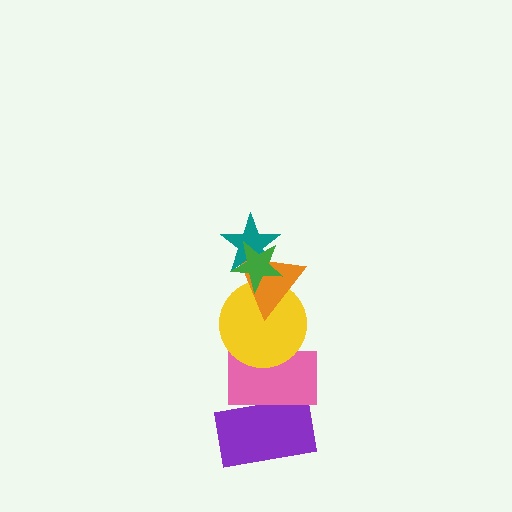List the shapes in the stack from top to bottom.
From top to bottom: the green star, the teal star, the orange triangle, the yellow circle, the pink rectangle, the purple rectangle.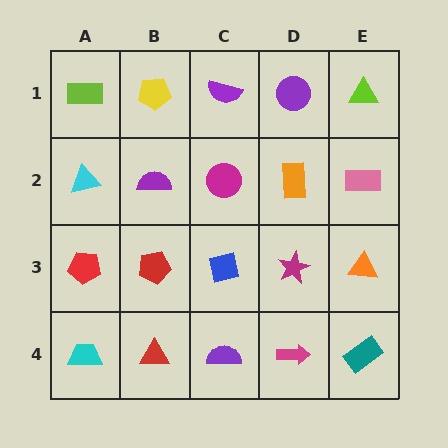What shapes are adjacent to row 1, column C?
A magenta circle (row 2, column C), a yellow pentagon (row 1, column B), a purple circle (row 1, column D).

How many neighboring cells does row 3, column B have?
4.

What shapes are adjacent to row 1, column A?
A cyan triangle (row 2, column A), a yellow pentagon (row 1, column B).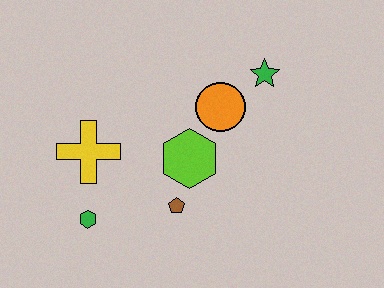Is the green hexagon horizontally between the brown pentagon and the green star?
No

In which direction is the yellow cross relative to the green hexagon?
The yellow cross is above the green hexagon.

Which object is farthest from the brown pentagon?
The green star is farthest from the brown pentagon.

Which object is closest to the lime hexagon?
The brown pentagon is closest to the lime hexagon.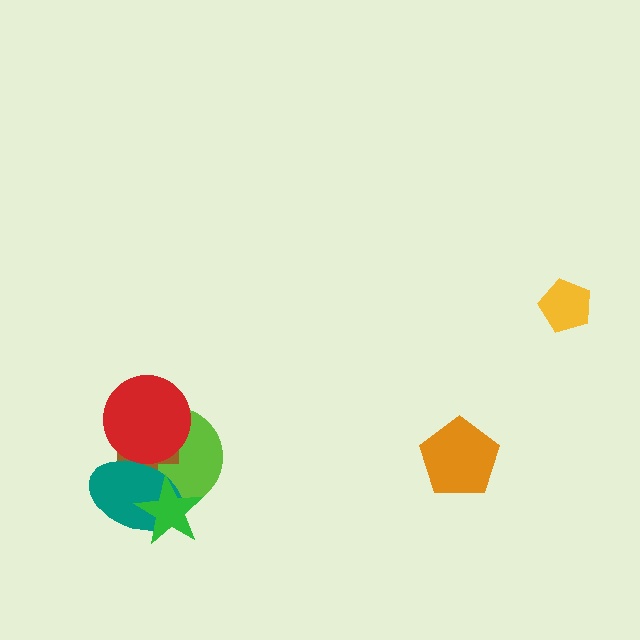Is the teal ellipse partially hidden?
Yes, it is partially covered by another shape.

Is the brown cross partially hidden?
Yes, it is partially covered by another shape.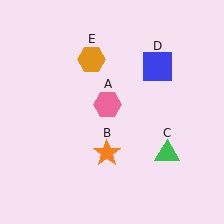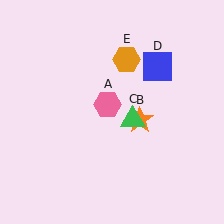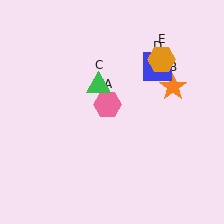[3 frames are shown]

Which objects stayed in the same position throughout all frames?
Pink hexagon (object A) and blue square (object D) remained stationary.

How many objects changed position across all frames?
3 objects changed position: orange star (object B), green triangle (object C), orange hexagon (object E).